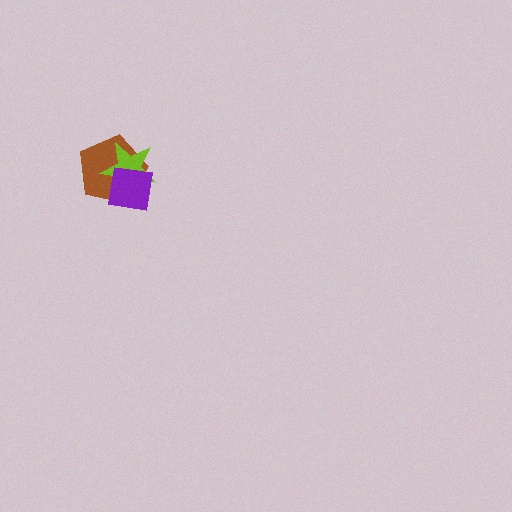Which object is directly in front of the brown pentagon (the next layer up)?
The lime star is directly in front of the brown pentagon.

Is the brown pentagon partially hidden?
Yes, it is partially covered by another shape.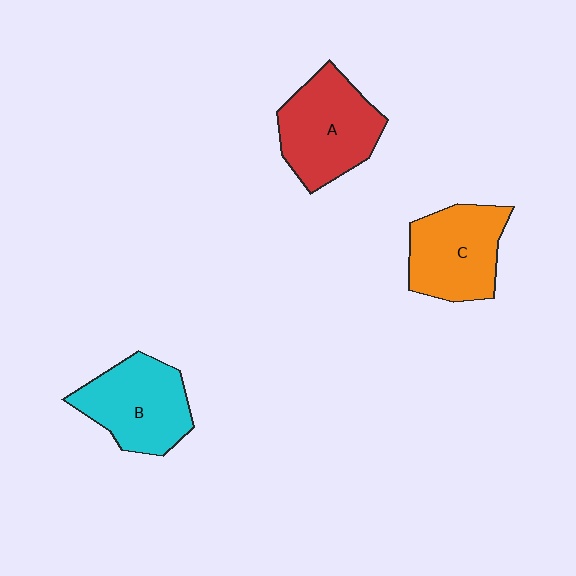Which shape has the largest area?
Shape A (red).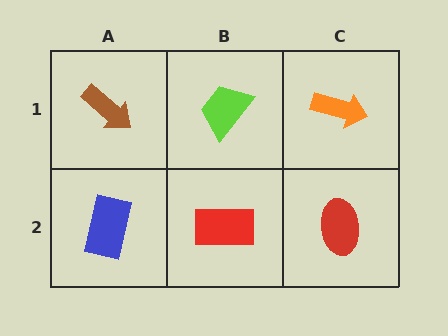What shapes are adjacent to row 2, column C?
An orange arrow (row 1, column C), a red rectangle (row 2, column B).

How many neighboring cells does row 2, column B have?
3.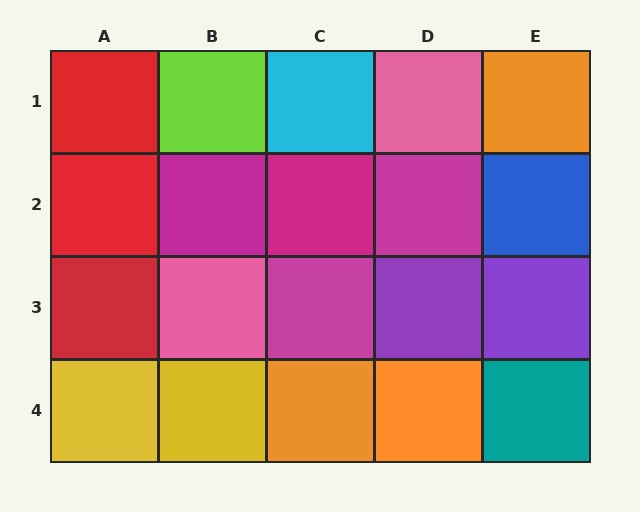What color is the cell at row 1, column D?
Pink.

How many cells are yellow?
2 cells are yellow.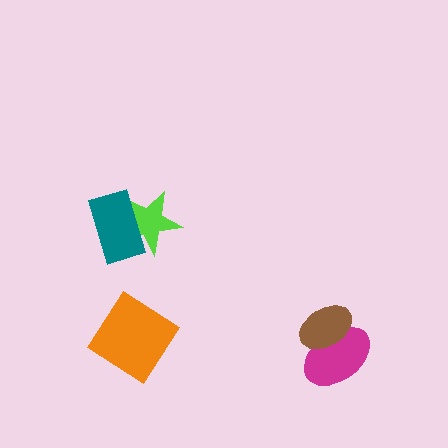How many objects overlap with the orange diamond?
0 objects overlap with the orange diamond.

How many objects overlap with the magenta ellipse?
1 object overlaps with the magenta ellipse.